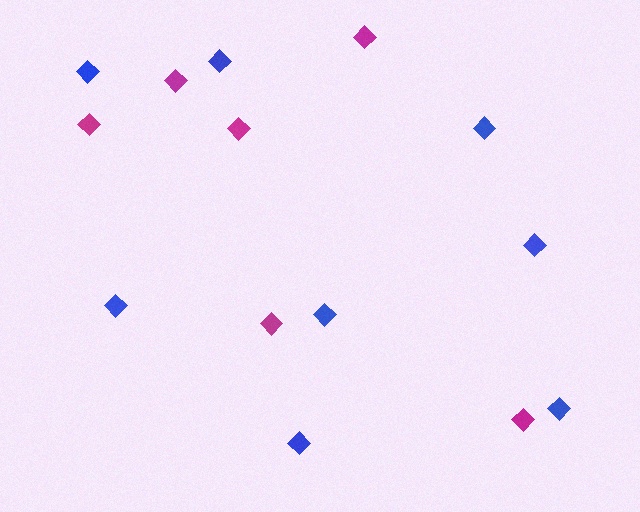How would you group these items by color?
There are 2 groups: one group of magenta diamonds (6) and one group of blue diamonds (8).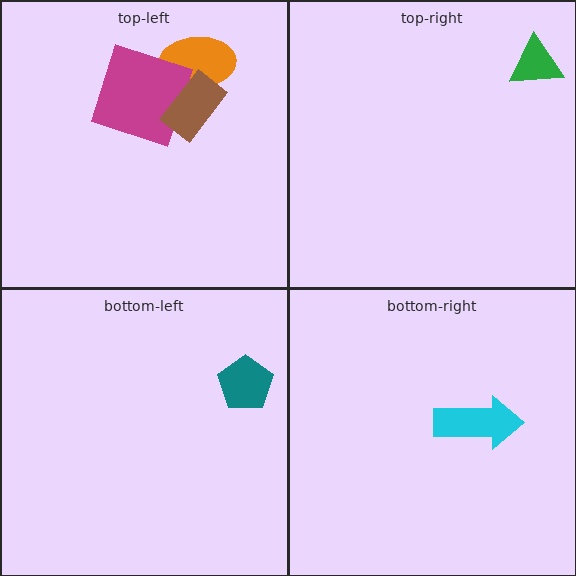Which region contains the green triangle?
The top-right region.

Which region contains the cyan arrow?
The bottom-right region.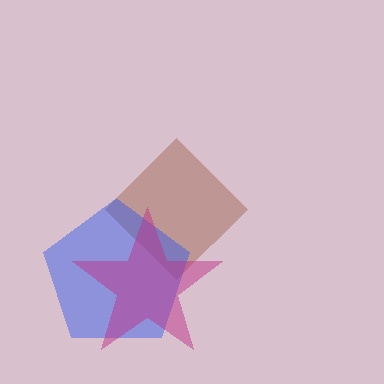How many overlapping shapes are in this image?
There are 3 overlapping shapes in the image.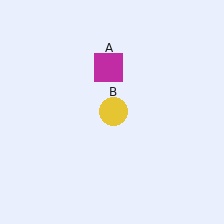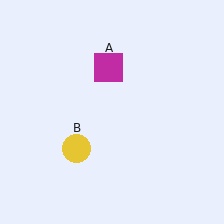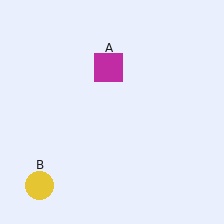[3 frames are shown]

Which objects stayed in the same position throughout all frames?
Magenta square (object A) remained stationary.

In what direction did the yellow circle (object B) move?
The yellow circle (object B) moved down and to the left.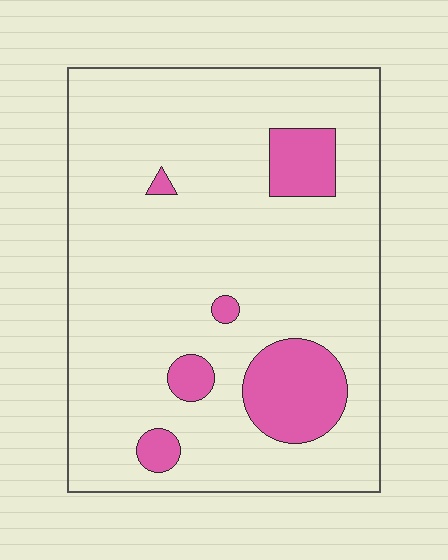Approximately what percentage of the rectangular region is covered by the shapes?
Approximately 15%.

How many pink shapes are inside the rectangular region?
6.